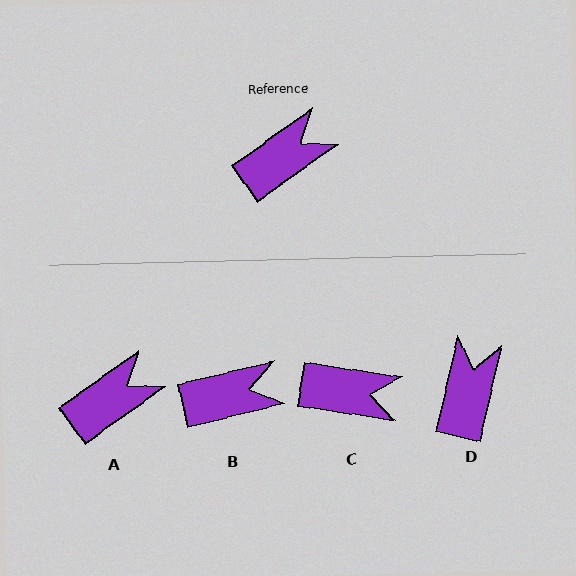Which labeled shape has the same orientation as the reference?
A.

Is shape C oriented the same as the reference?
No, it is off by about 44 degrees.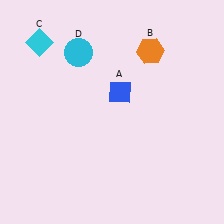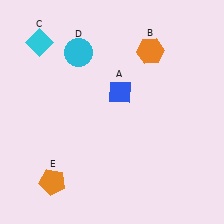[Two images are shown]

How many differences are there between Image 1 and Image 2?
There is 1 difference between the two images.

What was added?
An orange pentagon (E) was added in Image 2.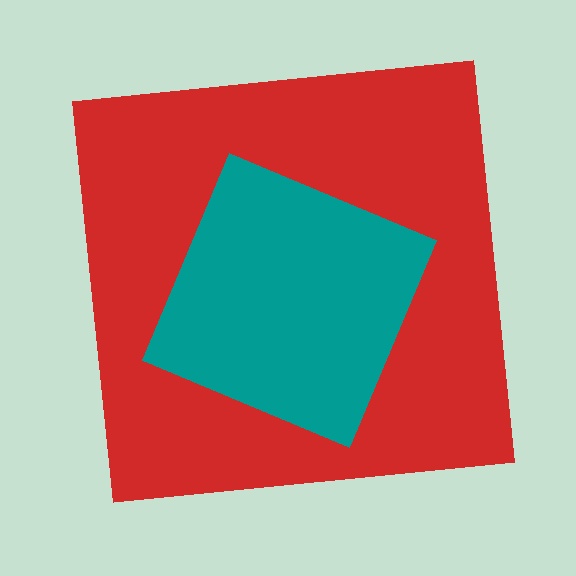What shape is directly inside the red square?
The teal diamond.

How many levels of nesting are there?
2.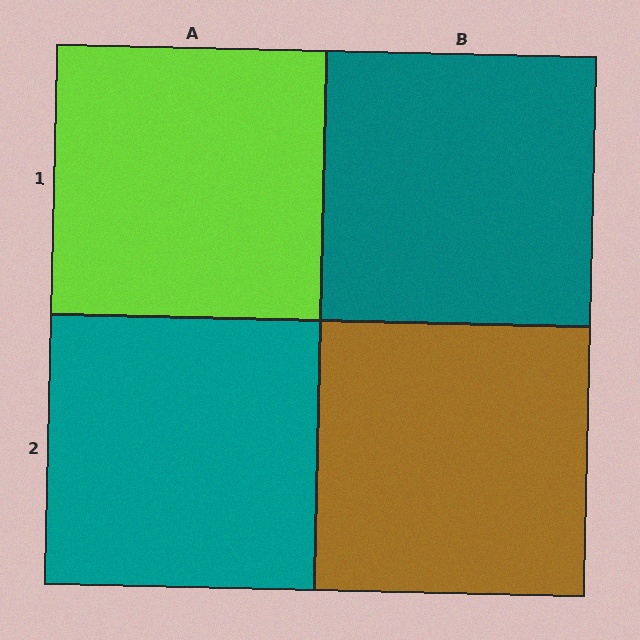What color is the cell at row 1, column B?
Teal.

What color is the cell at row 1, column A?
Lime.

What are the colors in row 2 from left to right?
Teal, brown.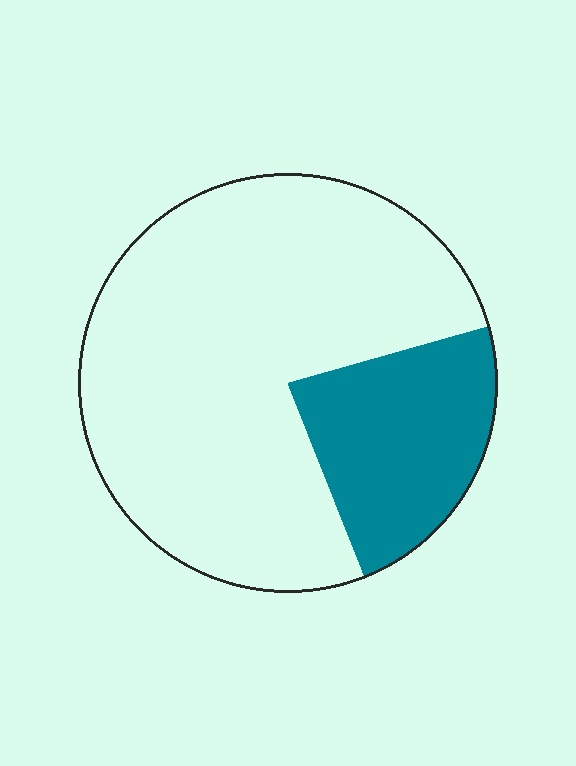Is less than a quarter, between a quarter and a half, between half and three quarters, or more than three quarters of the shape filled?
Less than a quarter.